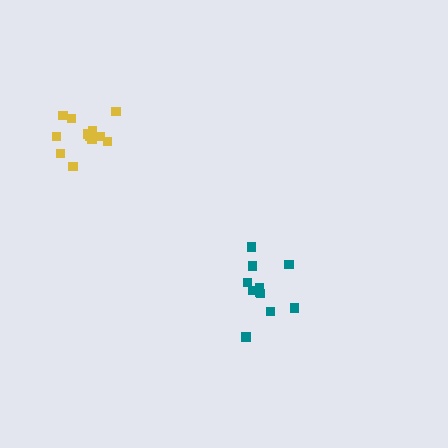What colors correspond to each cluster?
The clusters are colored: yellow, teal.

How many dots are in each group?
Group 1: 12 dots, Group 2: 11 dots (23 total).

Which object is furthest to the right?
The teal cluster is rightmost.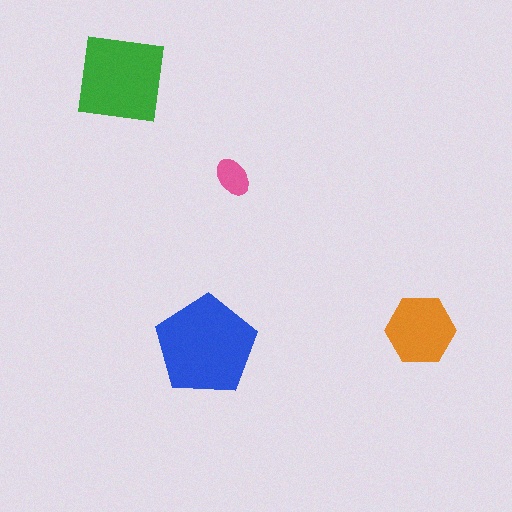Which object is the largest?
The blue pentagon.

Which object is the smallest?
The pink ellipse.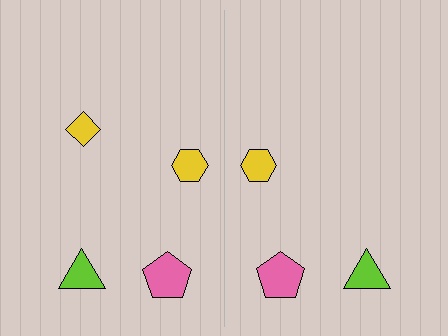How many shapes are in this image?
There are 7 shapes in this image.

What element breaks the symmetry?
A yellow diamond is missing from the right side.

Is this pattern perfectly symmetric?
No, the pattern is not perfectly symmetric. A yellow diamond is missing from the right side.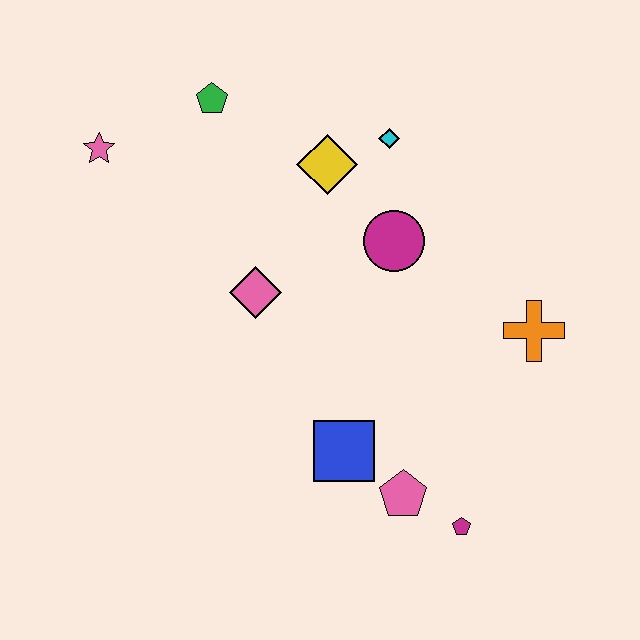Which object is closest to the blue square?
The pink pentagon is closest to the blue square.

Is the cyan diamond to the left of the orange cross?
Yes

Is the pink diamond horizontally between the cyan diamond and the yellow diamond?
No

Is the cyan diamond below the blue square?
No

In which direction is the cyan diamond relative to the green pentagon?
The cyan diamond is to the right of the green pentagon.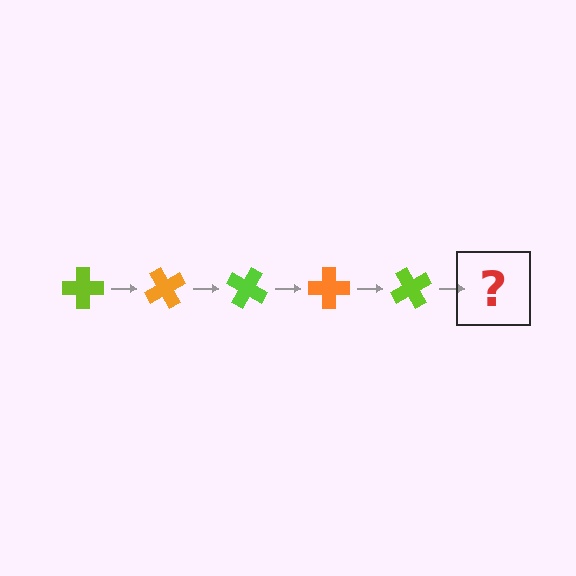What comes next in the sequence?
The next element should be an orange cross, rotated 300 degrees from the start.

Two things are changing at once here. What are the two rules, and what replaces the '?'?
The two rules are that it rotates 60 degrees each step and the color cycles through lime and orange. The '?' should be an orange cross, rotated 300 degrees from the start.